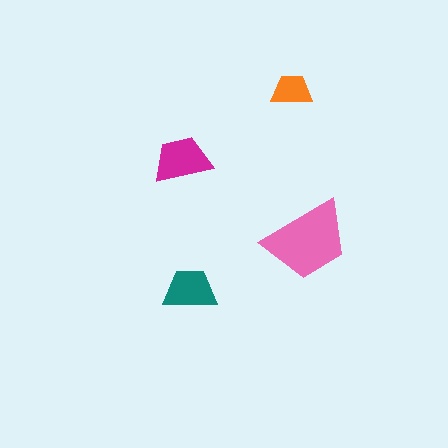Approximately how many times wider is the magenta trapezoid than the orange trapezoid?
About 1.5 times wider.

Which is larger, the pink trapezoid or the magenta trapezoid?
The pink one.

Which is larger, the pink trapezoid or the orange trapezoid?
The pink one.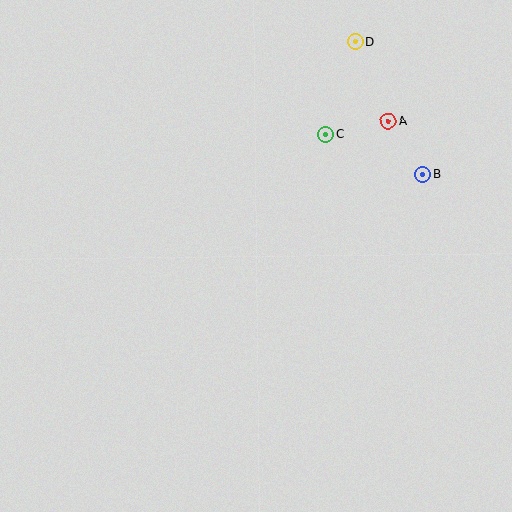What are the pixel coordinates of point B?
Point B is at (423, 174).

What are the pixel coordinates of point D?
Point D is at (355, 42).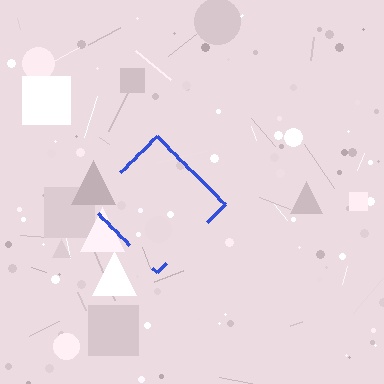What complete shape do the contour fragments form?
The contour fragments form a diamond.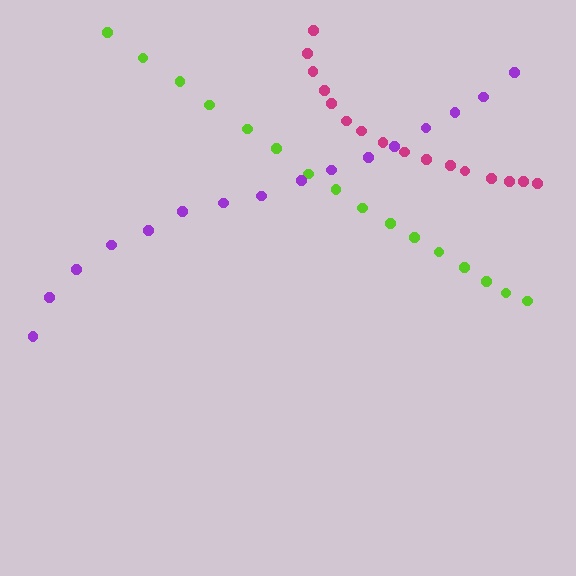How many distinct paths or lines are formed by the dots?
There are 3 distinct paths.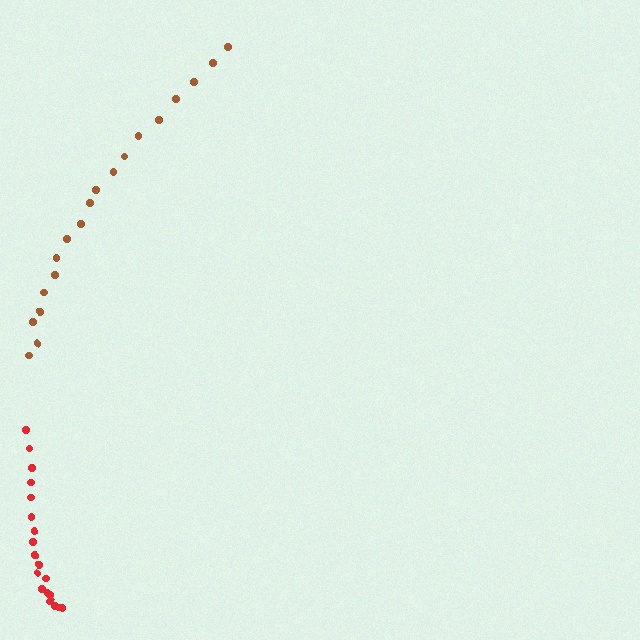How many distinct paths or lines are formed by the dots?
There are 2 distinct paths.